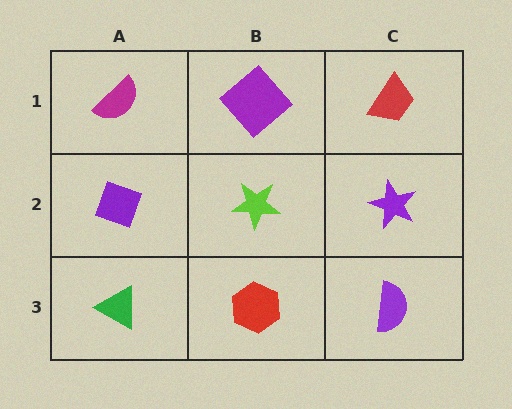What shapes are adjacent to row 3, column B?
A lime star (row 2, column B), a green triangle (row 3, column A), a purple semicircle (row 3, column C).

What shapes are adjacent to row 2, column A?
A magenta semicircle (row 1, column A), a green triangle (row 3, column A), a lime star (row 2, column B).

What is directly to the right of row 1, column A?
A purple diamond.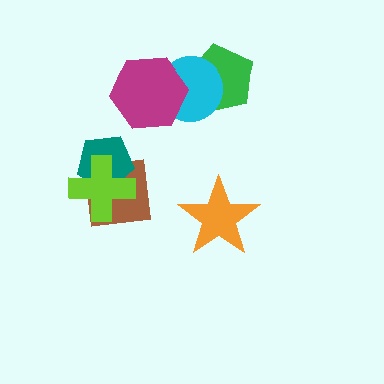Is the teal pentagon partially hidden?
Yes, it is partially covered by another shape.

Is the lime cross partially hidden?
No, no other shape covers it.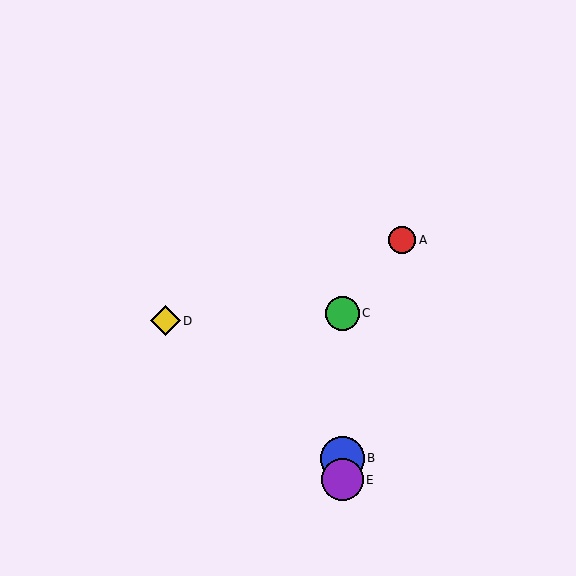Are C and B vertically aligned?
Yes, both are at x≈343.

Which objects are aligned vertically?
Objects B, C, E are aligned vertically.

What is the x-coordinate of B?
Object B is at x≈343.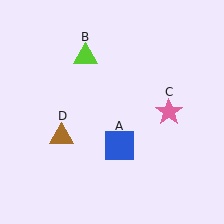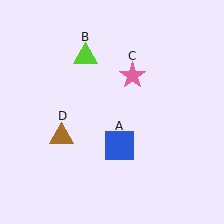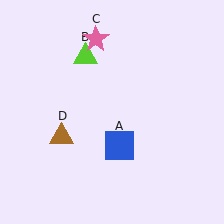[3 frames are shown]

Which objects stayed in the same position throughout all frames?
Blue square (object A) and lime triangle (object B) and brown triangle (object D) remained stationary.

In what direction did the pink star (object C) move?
The pink star (object C) moved up and to the left.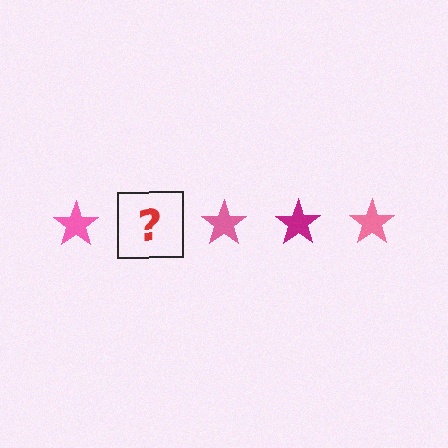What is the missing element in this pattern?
The missing element is a magenta star.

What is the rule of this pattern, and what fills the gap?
The rule is that the pattern cycles through pink, magenta stars. The gap should be filled with a magenta star.